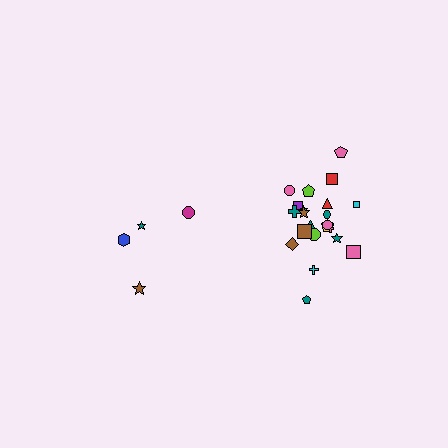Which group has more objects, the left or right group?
The right group.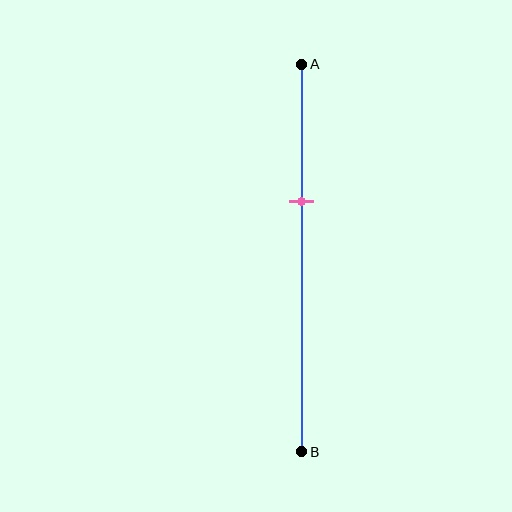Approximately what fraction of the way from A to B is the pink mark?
The pink mark is approximately 35% of the way from A to B.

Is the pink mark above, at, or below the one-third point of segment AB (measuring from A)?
The pink mark is approximately at the one-third point of segment AB.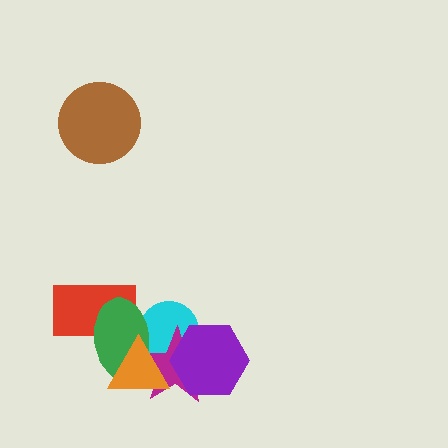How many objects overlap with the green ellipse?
4 objects overlap with the green ellipse.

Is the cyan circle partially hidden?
Yes, it is partially covered by another shape.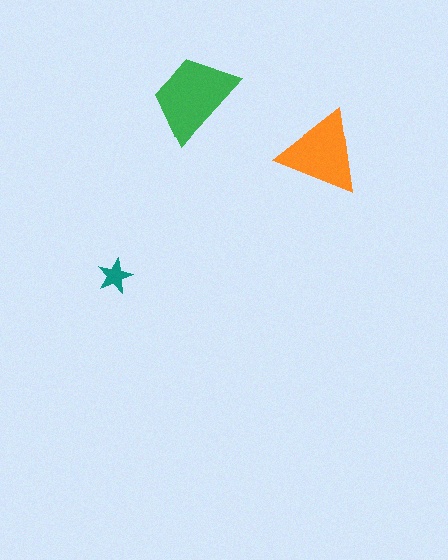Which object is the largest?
The green trapezoid.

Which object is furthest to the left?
The teal star is leftmost.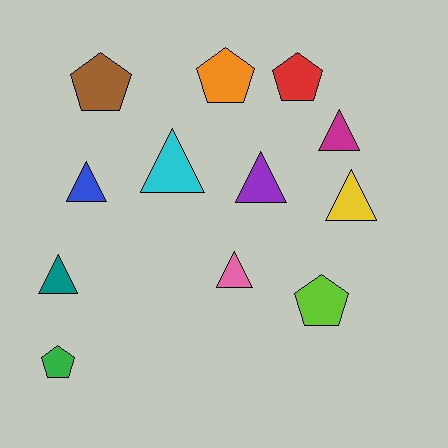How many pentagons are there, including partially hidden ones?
There are 5 pentagons.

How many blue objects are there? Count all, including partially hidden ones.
There is 1 blue object.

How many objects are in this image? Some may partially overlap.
There are 12 objects.